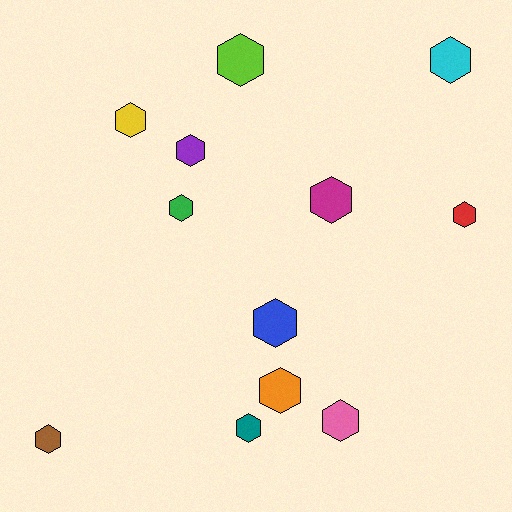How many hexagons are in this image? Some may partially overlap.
There are 12 hexagons.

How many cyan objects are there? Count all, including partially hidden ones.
There is 1 cyan object.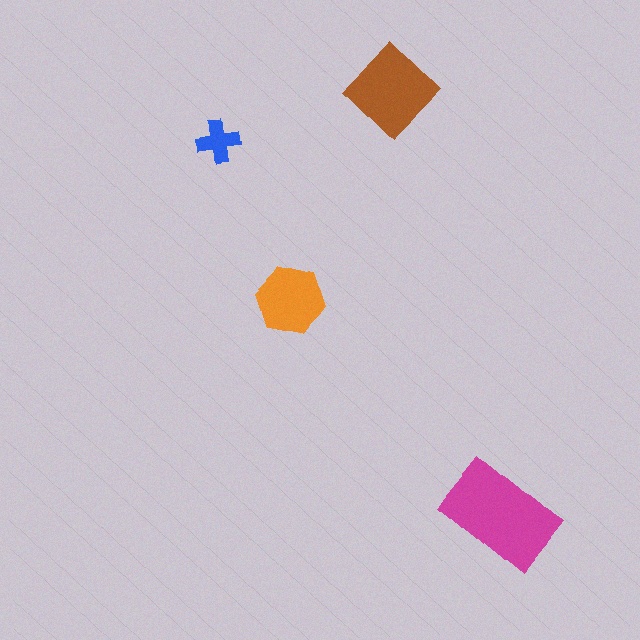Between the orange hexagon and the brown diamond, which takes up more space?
The brown diamond.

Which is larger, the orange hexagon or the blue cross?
The orange hexagon.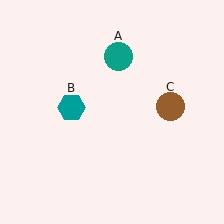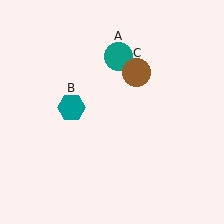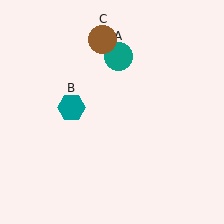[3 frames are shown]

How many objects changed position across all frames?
1 object changed position: brown circle (object C).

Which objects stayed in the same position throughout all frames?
Teal circle (object A) and teal hexagon (object B) remained stationary.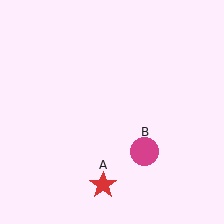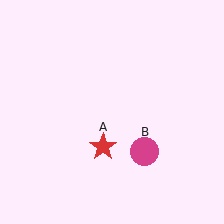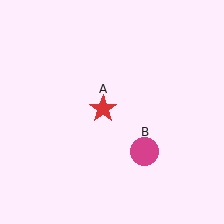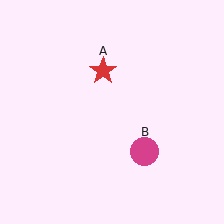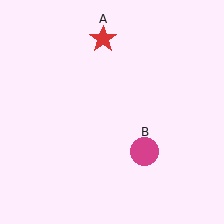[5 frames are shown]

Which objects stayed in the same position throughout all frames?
Magenta circle (object B) remained stationary.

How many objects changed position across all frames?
1 object changed position: red star (object A).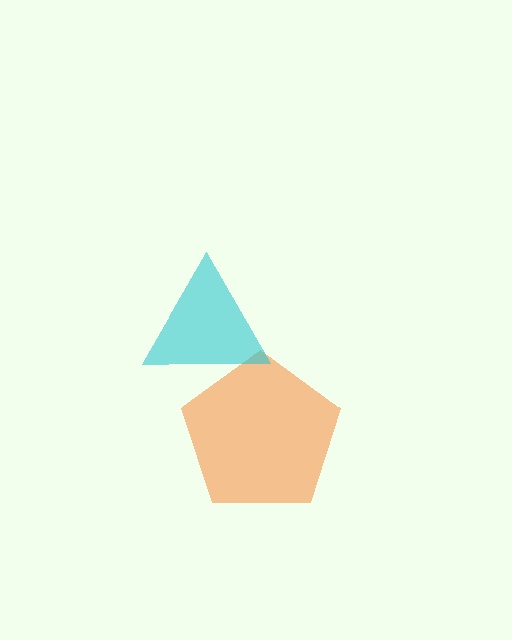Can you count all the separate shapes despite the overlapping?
Yes, there are 2 separate shapes.